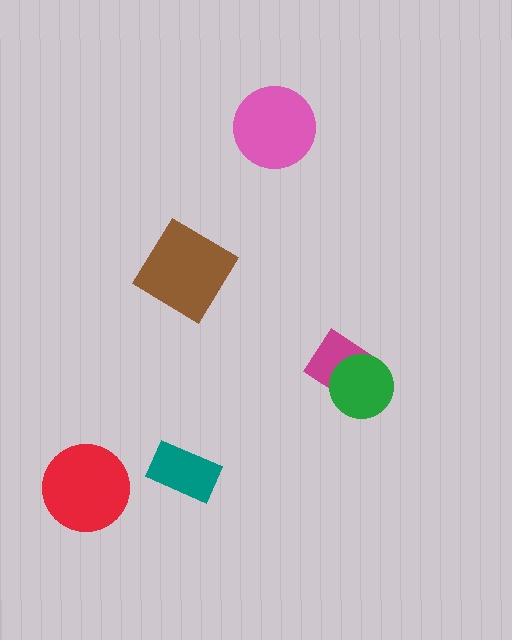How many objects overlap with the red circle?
0 objects overlap with the red circle.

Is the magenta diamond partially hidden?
Yes, it is partially covered by another shape.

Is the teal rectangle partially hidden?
No, no other shape covers it.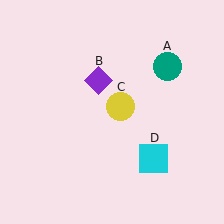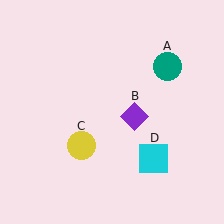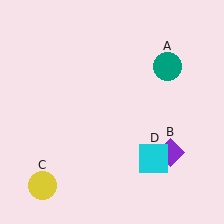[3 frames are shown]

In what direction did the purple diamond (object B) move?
The purple diamond (object B) moved down and to the right.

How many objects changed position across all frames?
2 objects changed position: purple diamond (object B), yellow circle (object C).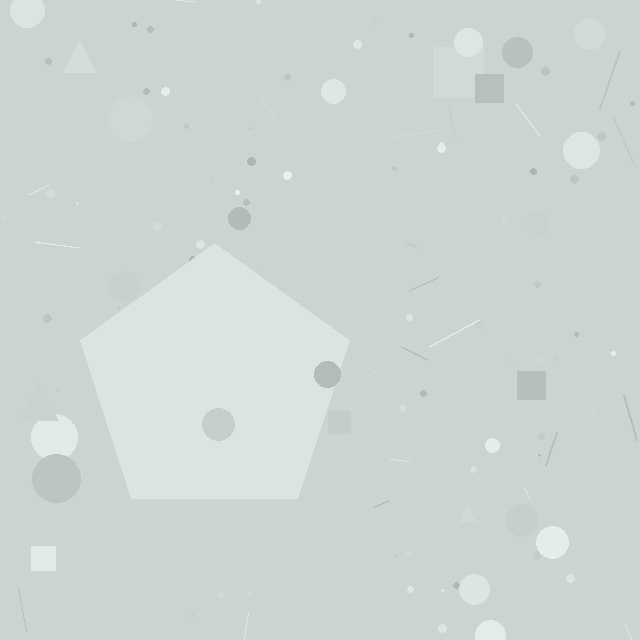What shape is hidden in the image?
A pentagon is hidden in the image.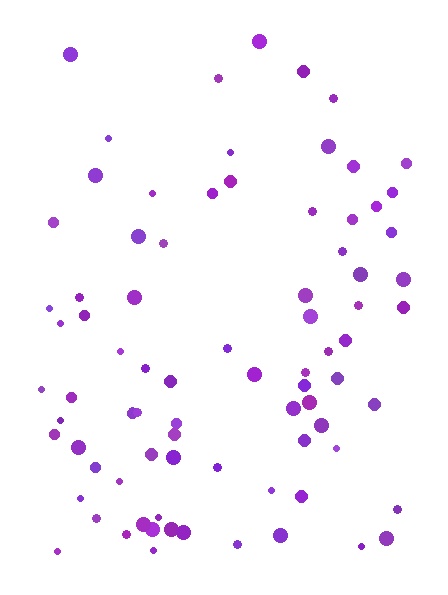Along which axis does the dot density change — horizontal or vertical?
Vertical.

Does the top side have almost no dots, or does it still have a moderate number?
Still a moderate number, just noticeably fewer than the bottom.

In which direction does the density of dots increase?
From top to bottom, with the bottom side densest.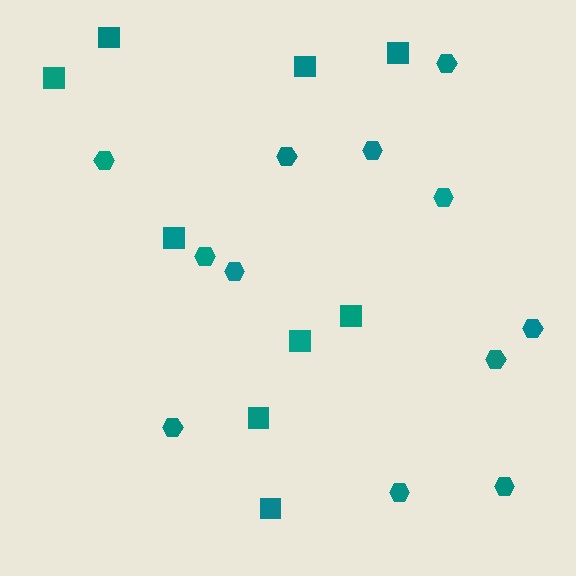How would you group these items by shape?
There are 2 groups: one group of squares (9) and one group of hexagons (12).